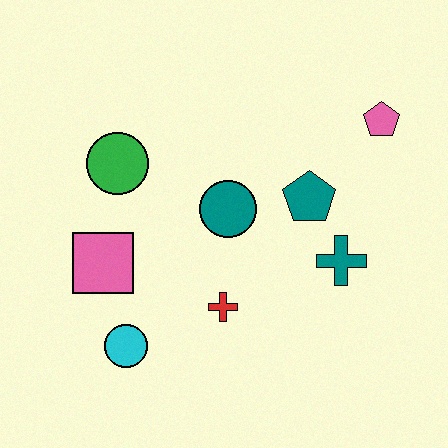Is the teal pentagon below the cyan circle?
No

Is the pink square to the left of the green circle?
Yes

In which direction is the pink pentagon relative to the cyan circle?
The pink pentagon is to the right of the cyan circle.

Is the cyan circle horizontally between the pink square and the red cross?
Yes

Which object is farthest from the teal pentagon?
The cyan circle is farthest from the teal pentagon.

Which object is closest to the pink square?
The cyan circle is closest to the pink square.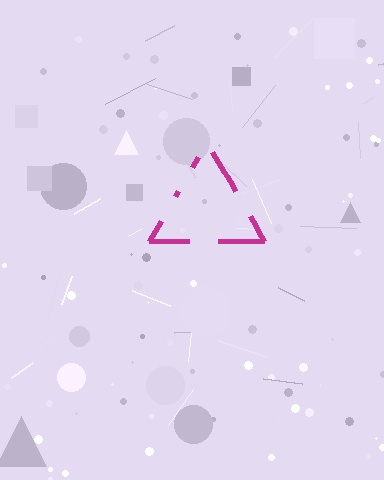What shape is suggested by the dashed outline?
The dashed outline suggests a triangle.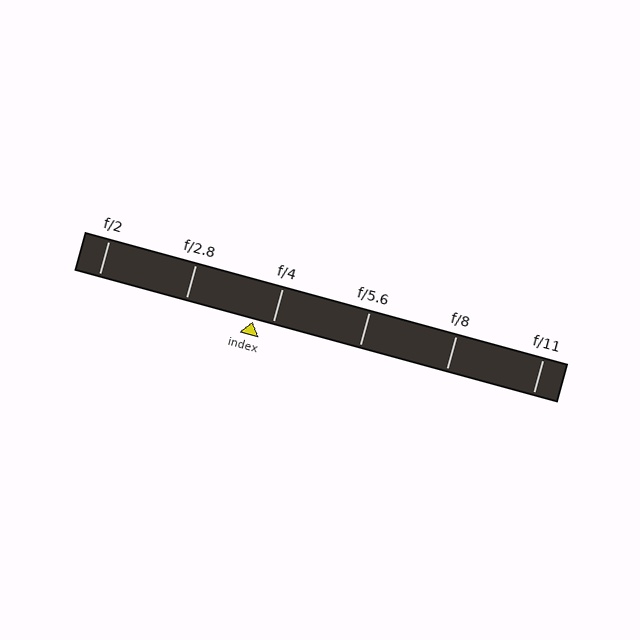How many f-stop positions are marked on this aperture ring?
There are 6 f-stop positions marked.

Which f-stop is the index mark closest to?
The index mark is closest to f/4.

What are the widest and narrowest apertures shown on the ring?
The widest aperture shown is f/2 and the narrowest is f/11.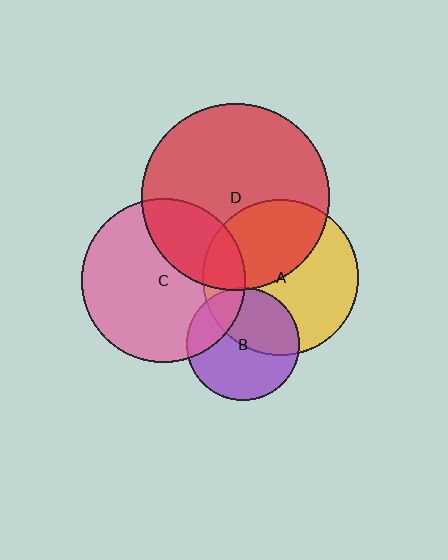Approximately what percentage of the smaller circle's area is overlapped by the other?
Approximately 15%.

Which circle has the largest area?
Circle D (red).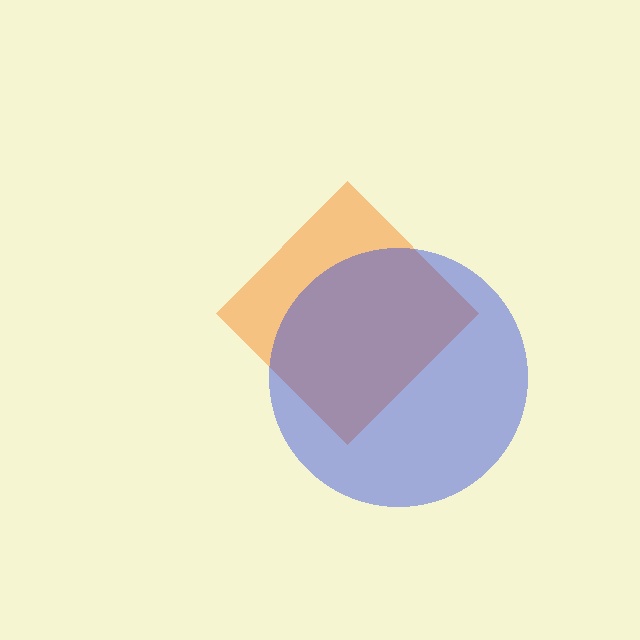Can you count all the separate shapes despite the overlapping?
Yes, there are 2 separate shapes.